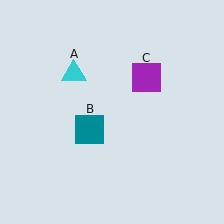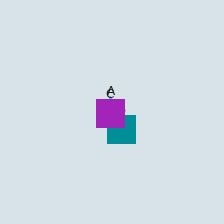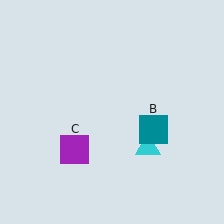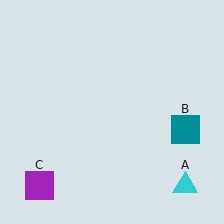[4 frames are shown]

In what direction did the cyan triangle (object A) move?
The cyan triangle (object A) moved down and to the right.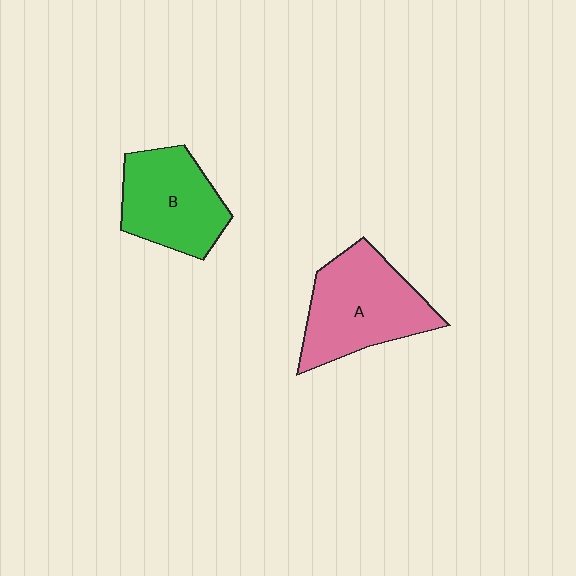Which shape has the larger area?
Shape A (pink).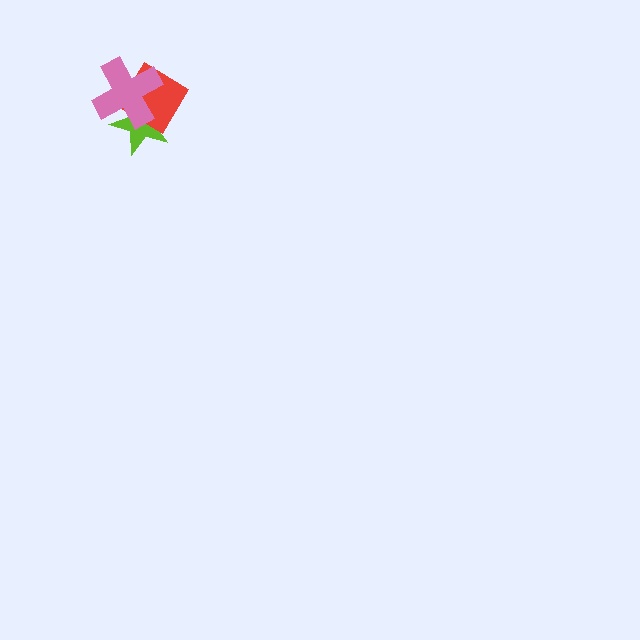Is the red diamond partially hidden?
Yes, it is partially covered by another shape.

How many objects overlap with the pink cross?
2 objects overlap with the pink cross.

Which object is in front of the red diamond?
The pink cross is in front of the red diamond.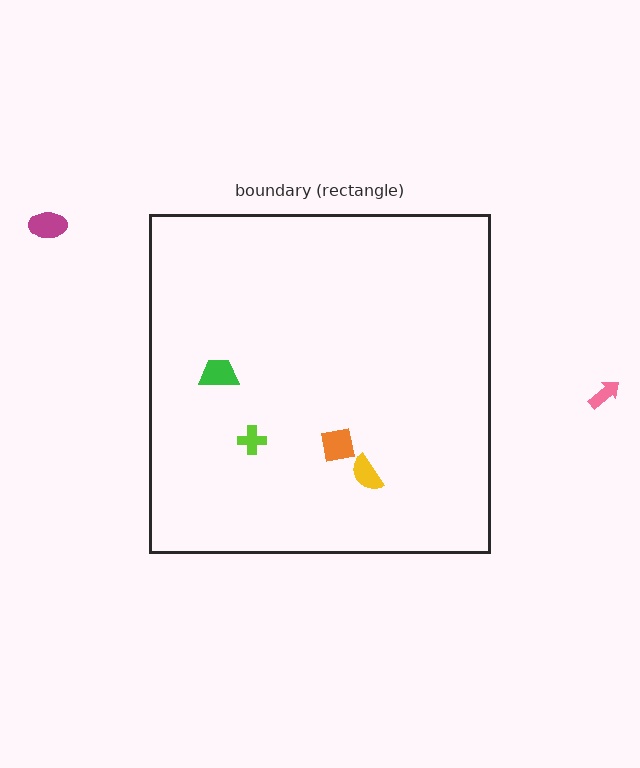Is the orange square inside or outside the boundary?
Inside.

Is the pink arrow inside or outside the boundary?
Outside.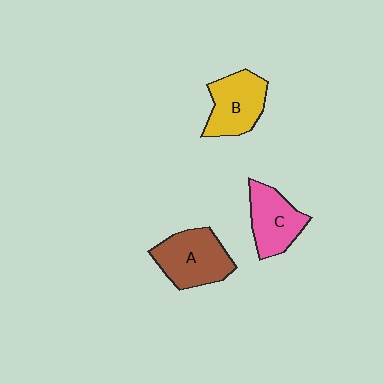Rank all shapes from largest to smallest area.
From largest to smallest: A (brown), B (yellow), C (pink).